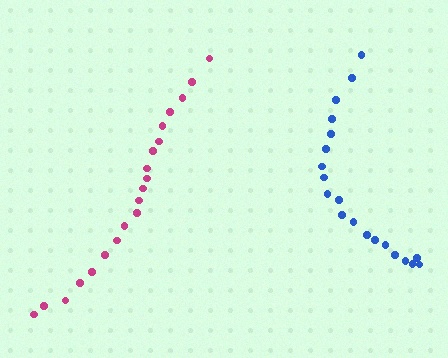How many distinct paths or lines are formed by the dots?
There are 2 distinct paths.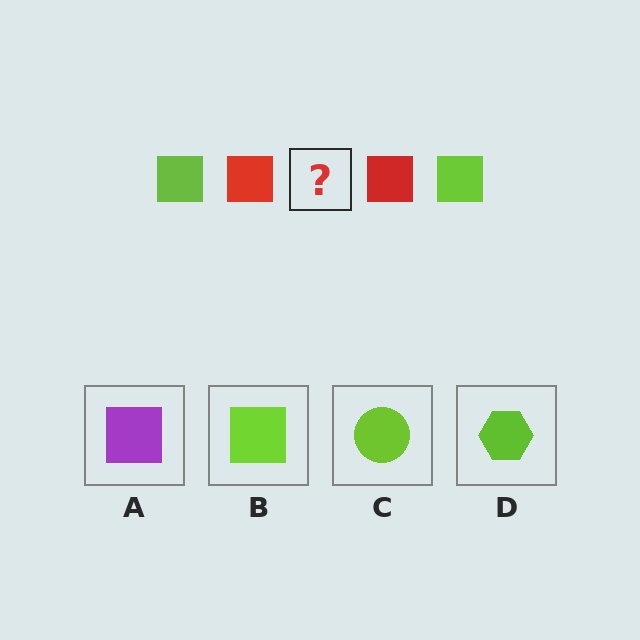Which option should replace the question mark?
Option B.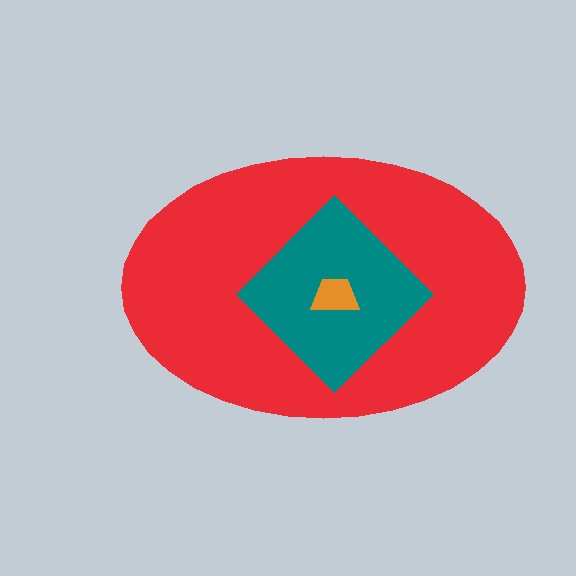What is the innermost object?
The orange trapezoid.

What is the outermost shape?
The red ellipse.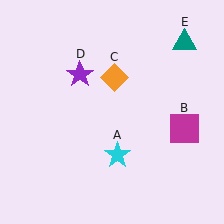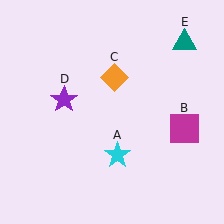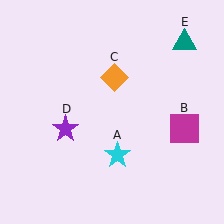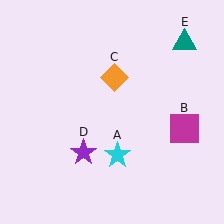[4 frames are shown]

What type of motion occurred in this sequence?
The purple star (object D) rotated counterclockwise around the center of the scene.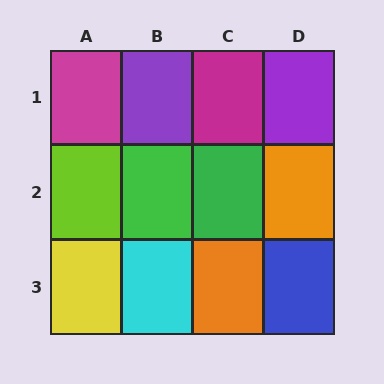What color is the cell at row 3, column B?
Cyan.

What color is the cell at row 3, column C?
Orange.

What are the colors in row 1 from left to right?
Magenta, purple, magenta, purple.